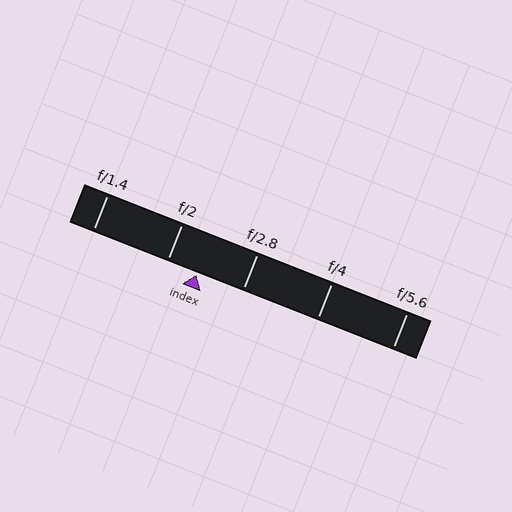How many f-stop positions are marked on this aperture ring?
There are 5 f-stop positions marked.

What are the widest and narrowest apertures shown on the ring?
The widest aperture shown is f/1.4 and the narrowest is f/5.6.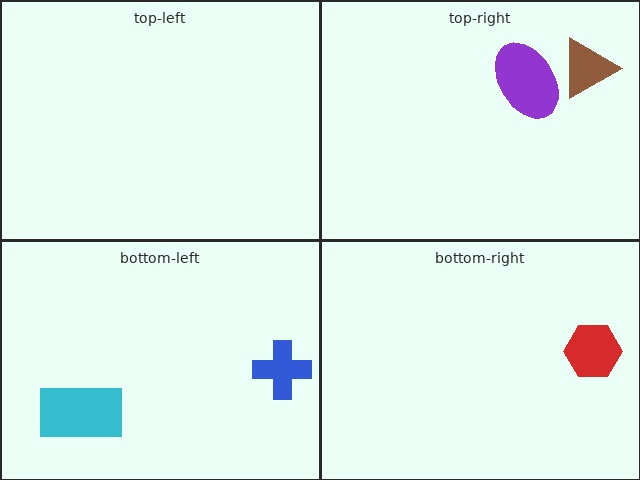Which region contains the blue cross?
The bottom-left region.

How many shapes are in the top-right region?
2.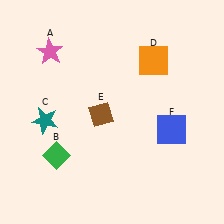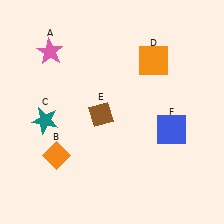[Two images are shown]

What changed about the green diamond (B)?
In Image 1, B is green. In Image 2, it changed to orange.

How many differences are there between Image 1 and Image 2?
There is 1 difference between the two images.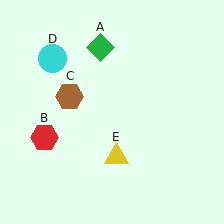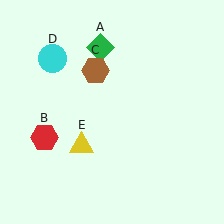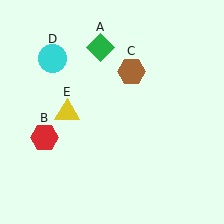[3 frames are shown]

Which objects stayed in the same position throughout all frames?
Green diamond (object A) and red hexagon (object B) and cyan circle (object D) remained stationary.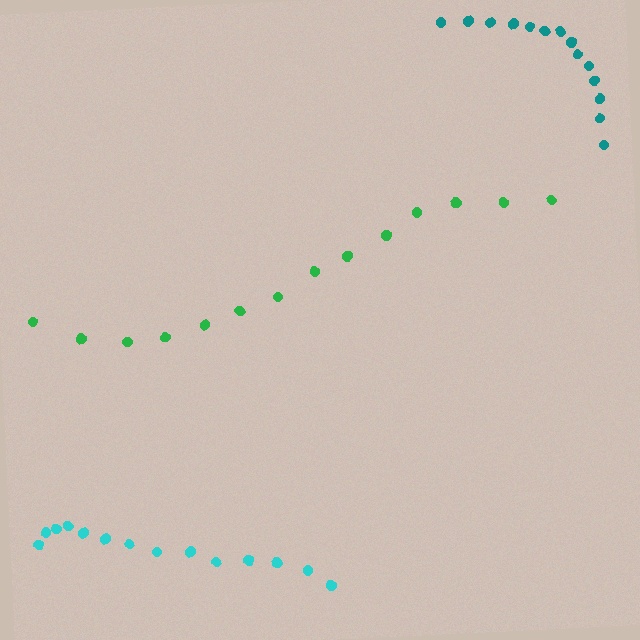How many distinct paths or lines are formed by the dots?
There are 3 distinct paths.